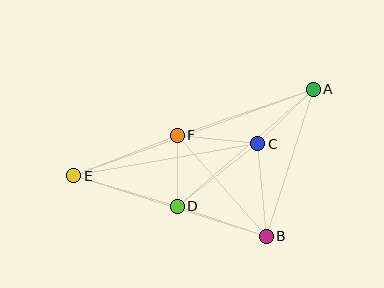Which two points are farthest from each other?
Points A and E are farthest from each other.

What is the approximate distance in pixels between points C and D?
The distance between C and D is approximately 102 pixels.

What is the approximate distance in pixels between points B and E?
The distance between B and E is approximately 202 pixels.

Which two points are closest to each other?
Points D and F are closest to each other.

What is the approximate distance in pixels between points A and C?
The distance between A and C is approximately 78 pixels.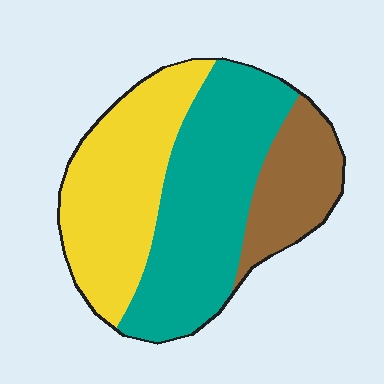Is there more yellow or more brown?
Yellow.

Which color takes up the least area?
Brown, at roughly 20%.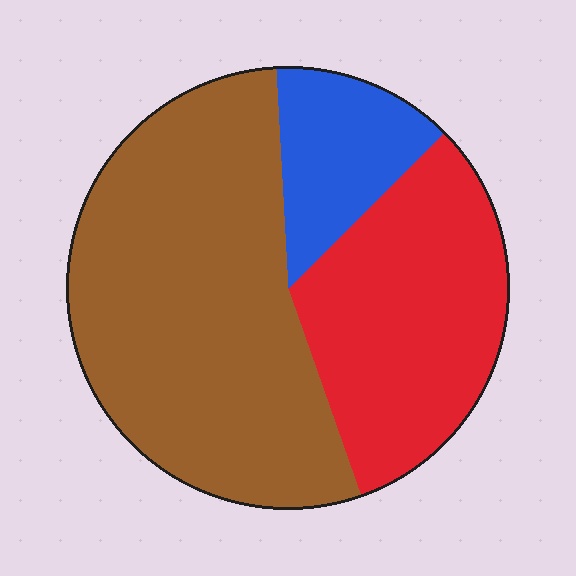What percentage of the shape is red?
Red covers roughly 30% of the shape.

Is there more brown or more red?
Brown.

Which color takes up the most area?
Brown, at roughly 55%.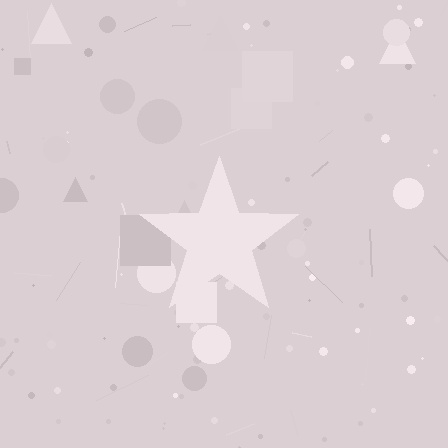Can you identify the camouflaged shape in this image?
The camouflaged shape is a star.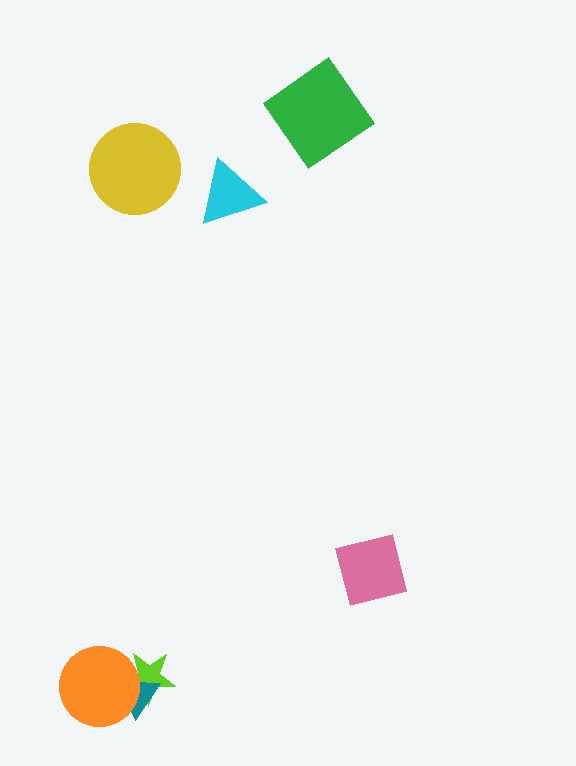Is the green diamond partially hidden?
No, no other shape covers it.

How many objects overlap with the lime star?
2 objects overlap with the lime star.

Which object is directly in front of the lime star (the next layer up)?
The teal triangle is directly in front of the lime star.